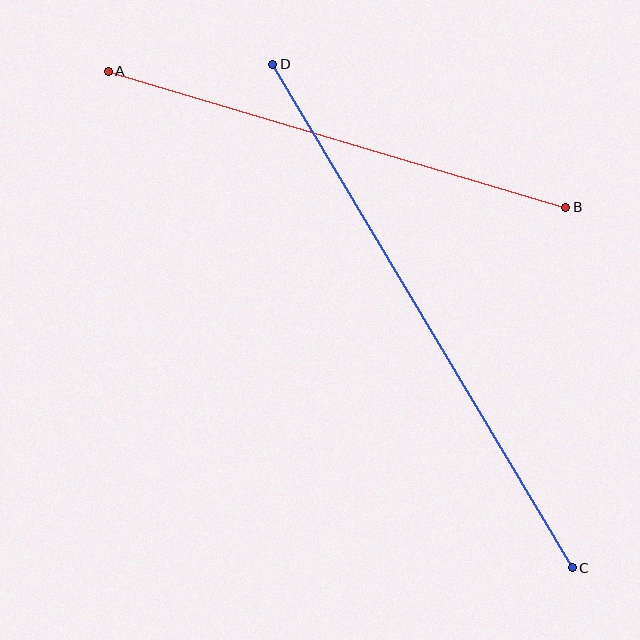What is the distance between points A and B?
The distance is approximately 477 pixels.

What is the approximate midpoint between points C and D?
The midpoint is at approximately (423, 316) pixels.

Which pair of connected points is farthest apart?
Points C and D are farthest apart.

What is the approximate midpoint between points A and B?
The midpoint is at approximately (337, 139) pixels.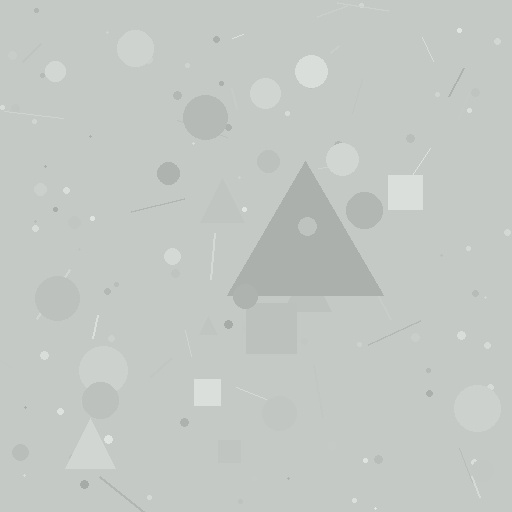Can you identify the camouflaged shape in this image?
The camouflaged shape is a triangle.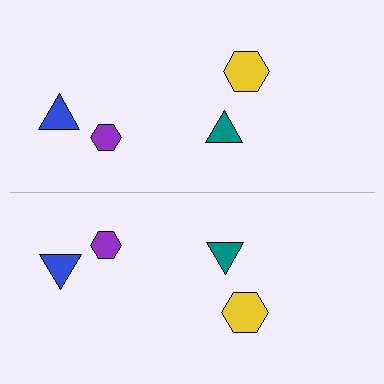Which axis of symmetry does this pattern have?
The pattern has a horizontal axis of symmetry running through the center of the image.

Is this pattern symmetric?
Yes, this pattern has bilateral (reflection) symmetry.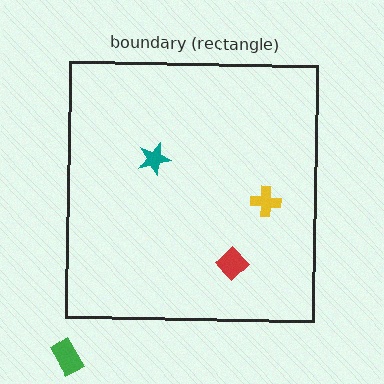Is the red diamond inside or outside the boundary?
Inside.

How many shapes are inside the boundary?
3 inside, 1 outside.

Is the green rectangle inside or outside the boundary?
Outside.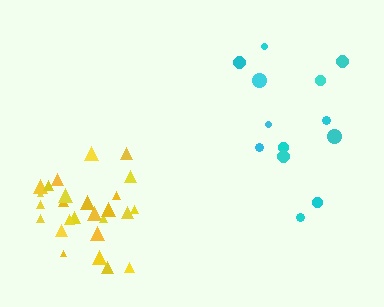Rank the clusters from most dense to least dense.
yellow, cyan.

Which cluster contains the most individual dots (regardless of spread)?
Yellow (26).